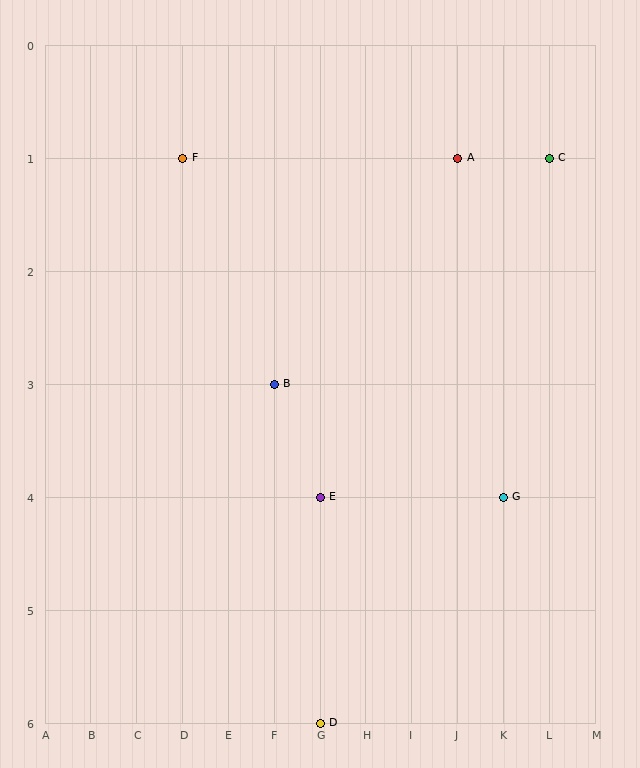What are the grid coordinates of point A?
Point A is at grid coordinates (J, 1).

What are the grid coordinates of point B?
Point B is at grid coordinates (F, 3).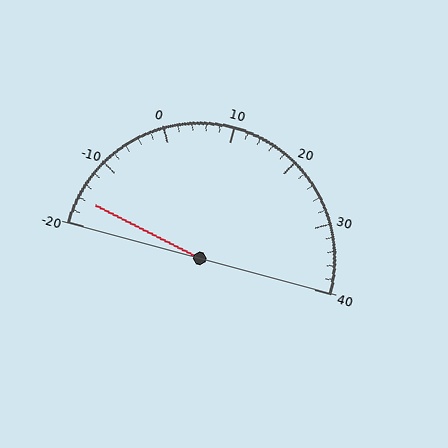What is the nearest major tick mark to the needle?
The nearest major tick mark is -20.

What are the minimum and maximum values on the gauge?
The gauge ranges from -20 to 40.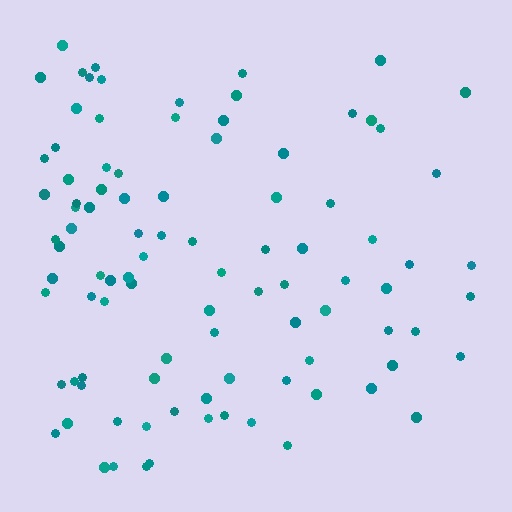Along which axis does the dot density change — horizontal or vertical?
Horizontal.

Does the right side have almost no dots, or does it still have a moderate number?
Still a moderate number, just noticeably fewer than the left.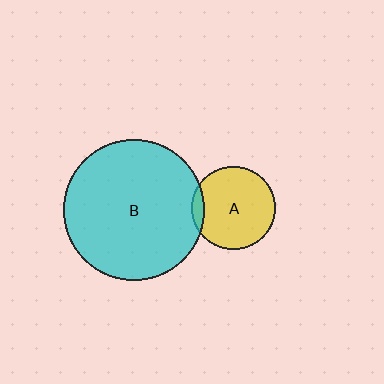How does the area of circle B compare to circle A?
Approximately 2.9 times.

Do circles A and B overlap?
Yes.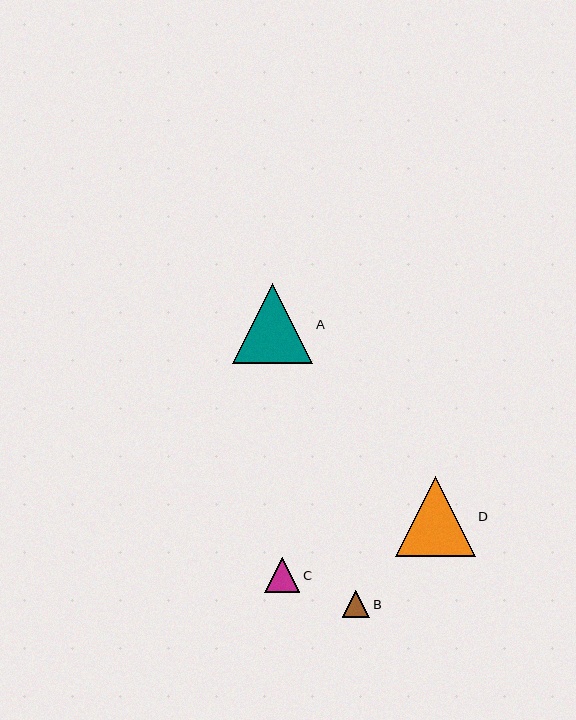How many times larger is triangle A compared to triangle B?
Triangle A is approximately 2.9 times the size of triangle B.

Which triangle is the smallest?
Triangle B is the smallest with a size of approximately 27 pixels.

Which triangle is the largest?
Triangle D is the largest with a size of approximately 80 pixels.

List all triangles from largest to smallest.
From largest to smallest: D, A, C, B.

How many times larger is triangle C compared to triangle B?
Triangle C is approximately 1.3 times the size of triangle B.